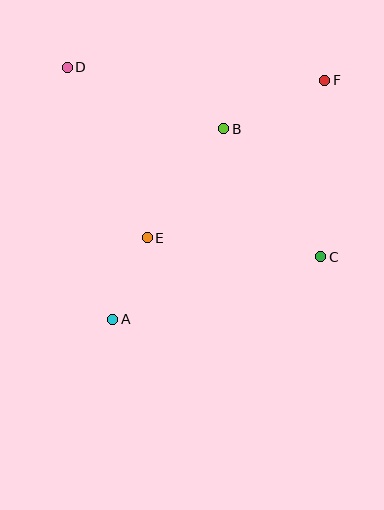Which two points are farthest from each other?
Points A and F are farthest from each other.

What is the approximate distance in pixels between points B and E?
The distance between B and E is approximately 134 pixels.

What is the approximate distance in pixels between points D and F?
The distance between D and F is approximately 258 pixels.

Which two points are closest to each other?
Points A and E are closest to each other.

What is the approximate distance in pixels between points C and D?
The distance between C and D is approximately 317 pixels.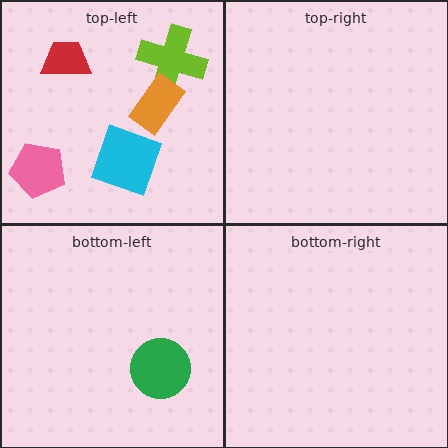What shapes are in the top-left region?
The pink pentagon, the cyan square, the lime cross, the orange rectangle, the red trapezoid.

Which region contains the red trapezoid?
The top-left region.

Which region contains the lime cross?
The top-left region.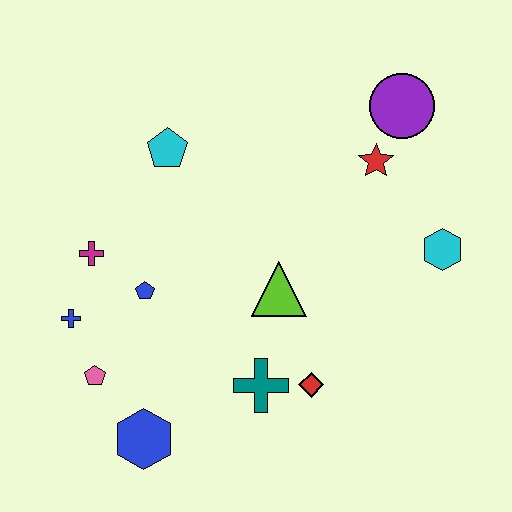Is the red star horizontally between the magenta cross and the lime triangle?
No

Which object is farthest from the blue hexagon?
The purple circle is farthest from the blue hexagon.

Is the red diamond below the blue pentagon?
Yes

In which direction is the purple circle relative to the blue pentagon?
The purple circle is to the right of the blue pentagon.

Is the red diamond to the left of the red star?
Yes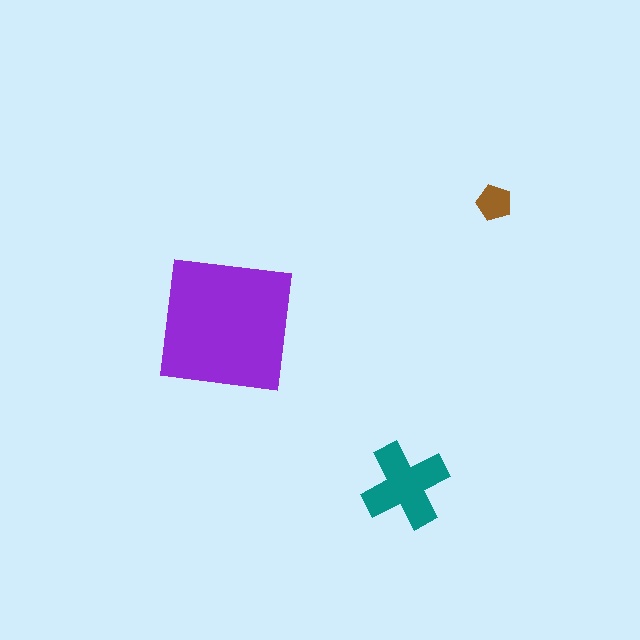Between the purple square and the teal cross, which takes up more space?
The purple square.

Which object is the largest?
The purple square.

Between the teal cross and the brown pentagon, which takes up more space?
The teal cross.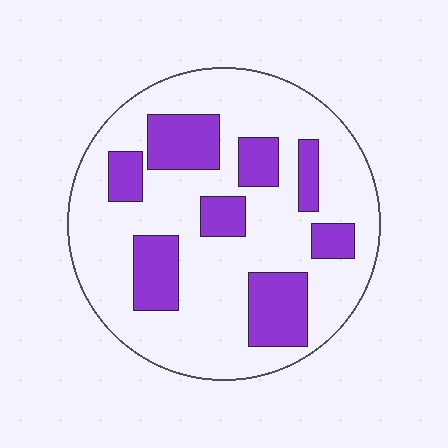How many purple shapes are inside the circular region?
8.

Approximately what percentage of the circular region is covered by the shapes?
Approximately 25%.